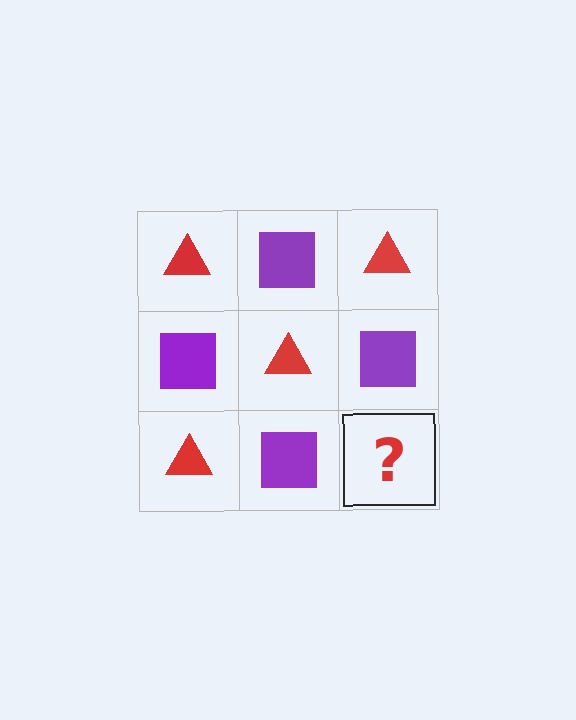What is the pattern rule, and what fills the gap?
The rule is that it alternates red triangle and purple square in a checkerboard pattern. The gap should be filled with a red triangle.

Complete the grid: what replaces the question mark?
The question mark should be replaced with a red triangle.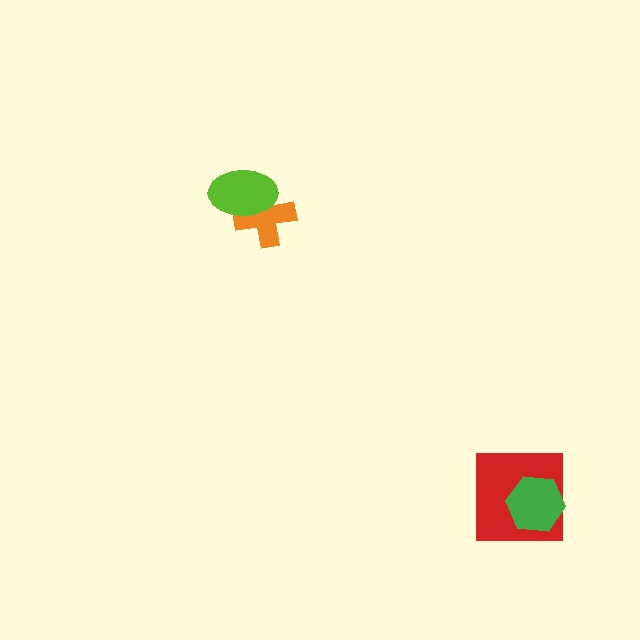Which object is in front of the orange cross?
The lime ellipse is in front of the orange cross.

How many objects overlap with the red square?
1 object overlaps with the red square.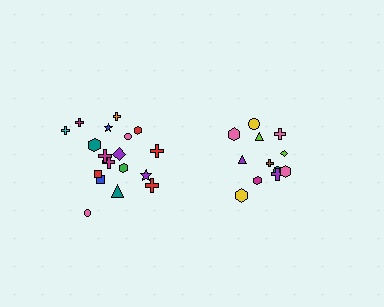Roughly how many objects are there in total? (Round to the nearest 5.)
Roughly 30 objects in total.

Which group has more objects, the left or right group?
The left group.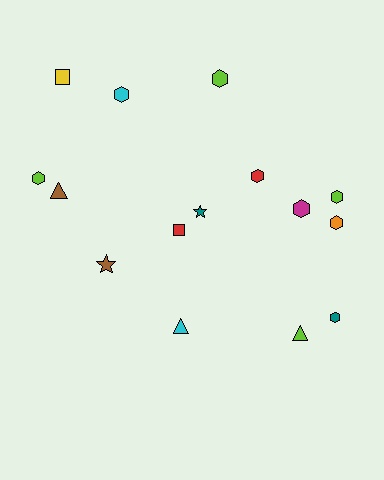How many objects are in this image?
There are 15 objects.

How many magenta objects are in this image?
There is 1 magenta object.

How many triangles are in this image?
There are 3 triangles.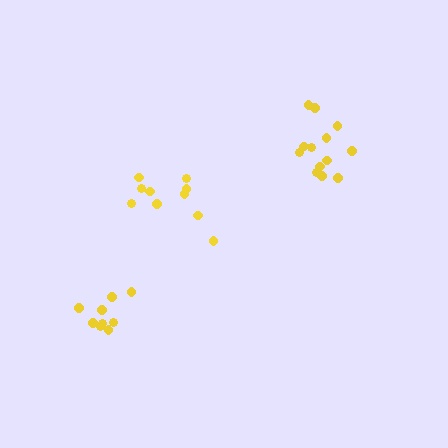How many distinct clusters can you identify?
There are 3 distinct clusters.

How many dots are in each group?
Group 1: 9 dots, Group 2: 14 dots, Group 3: 10 dots (33 total).